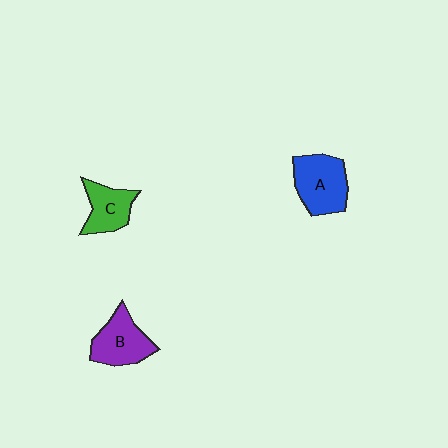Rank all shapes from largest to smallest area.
From largest to smallest: A (blue), B (purple), C (green).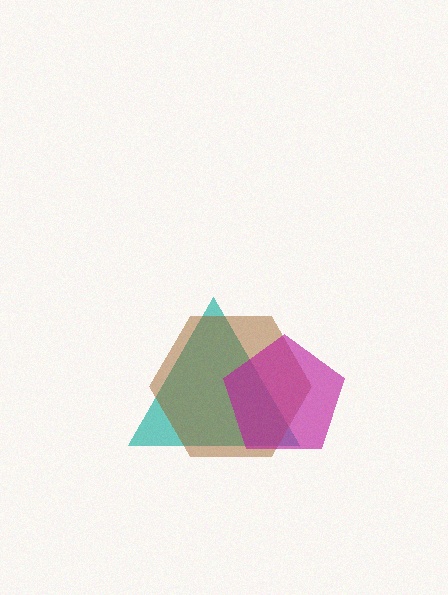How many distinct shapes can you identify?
There are 3 distinct shapes: a teal triangle, a brown hexagon, a magenta pentagon.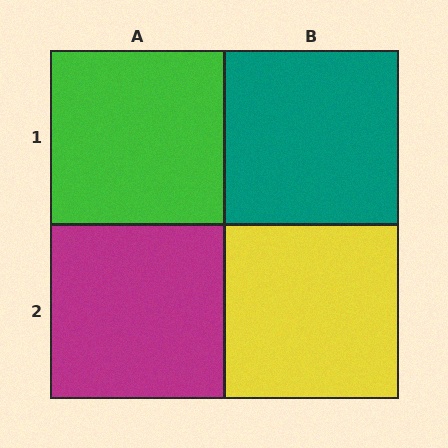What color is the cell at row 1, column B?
Teal.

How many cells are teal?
1 cell is teal.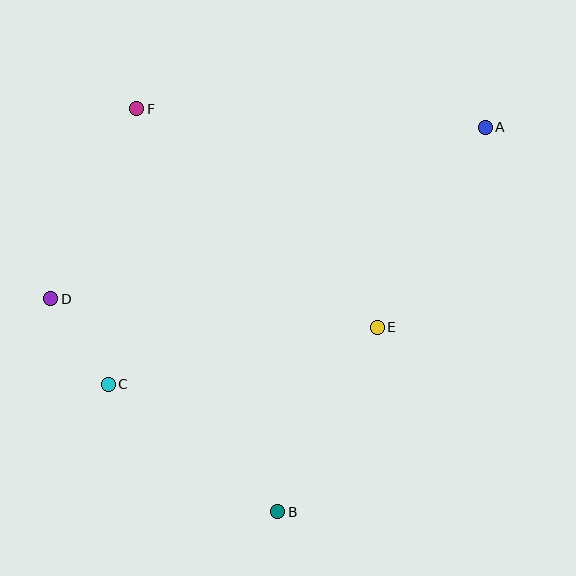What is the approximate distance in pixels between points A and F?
The distance between A and F is approximately 349 pixels.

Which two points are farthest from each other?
Points A and D are farthest from each other.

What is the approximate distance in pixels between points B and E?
The distance between B and E is approximately 210 pixels.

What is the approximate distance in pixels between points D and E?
The distance between D and E is approximately 328 pixels.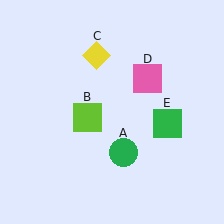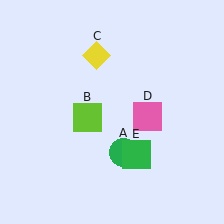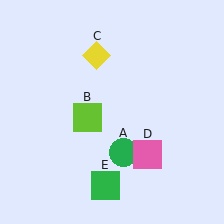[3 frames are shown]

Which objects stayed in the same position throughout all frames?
Green circle (object A) and lime square (object B) and yellow diamond (object C) remained stationary.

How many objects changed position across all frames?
2 objects changed position: pink square (object D), green square (object E).